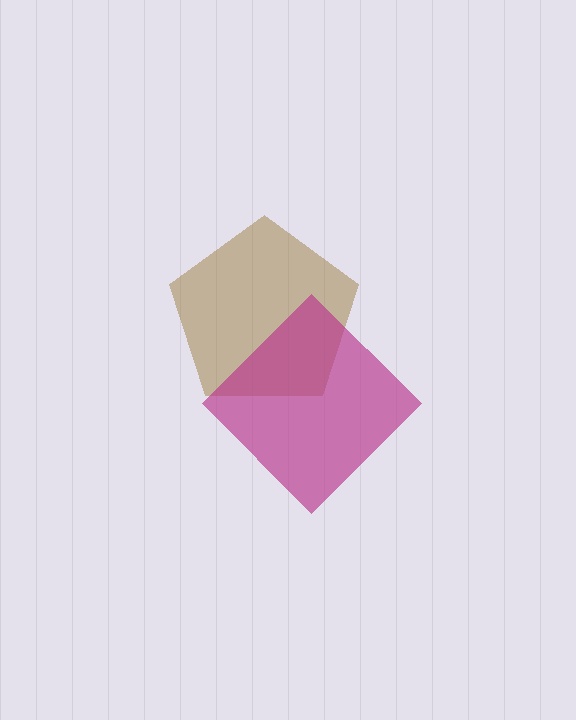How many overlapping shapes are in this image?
There are 2 overlapping shapes in the image.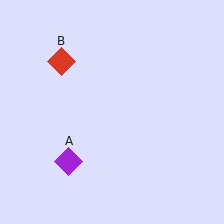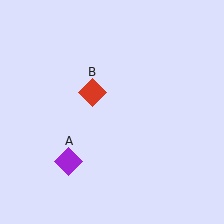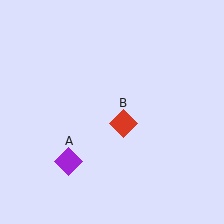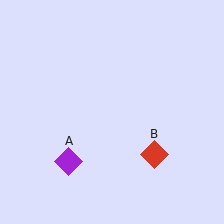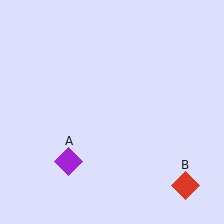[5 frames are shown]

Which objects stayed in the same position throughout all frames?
Purple diamond (object A) remained stationary.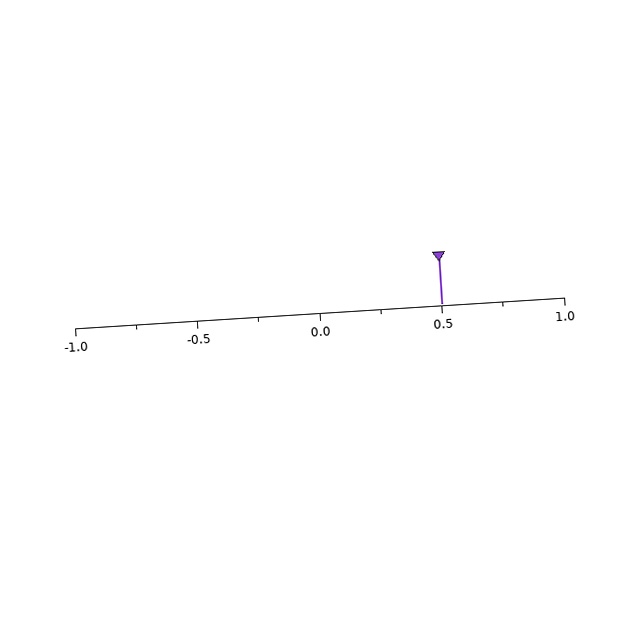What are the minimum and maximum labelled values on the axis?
The axis runs from -1.0 to 1.0.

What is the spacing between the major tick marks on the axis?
The major ticks are spaced 0.5 apart.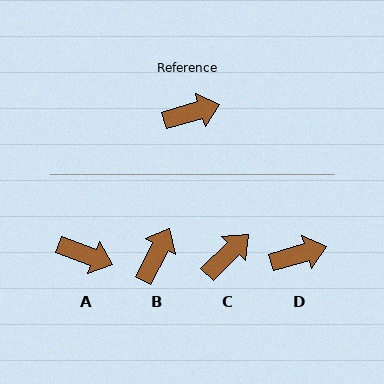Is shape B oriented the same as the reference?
No, it is off by about 46 degrees.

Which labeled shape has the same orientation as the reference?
D.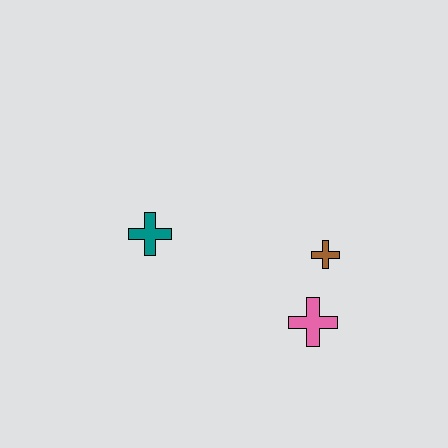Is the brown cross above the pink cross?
Yes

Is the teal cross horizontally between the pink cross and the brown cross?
No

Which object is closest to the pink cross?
The brown cross is closest to the pink cross.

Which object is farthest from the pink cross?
The teal cross is farthest from the pink cross.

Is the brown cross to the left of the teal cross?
No